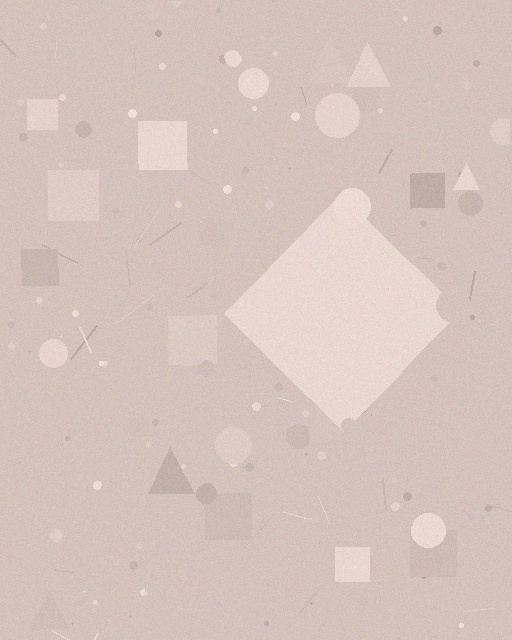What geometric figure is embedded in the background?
A diamond is embedded in the background.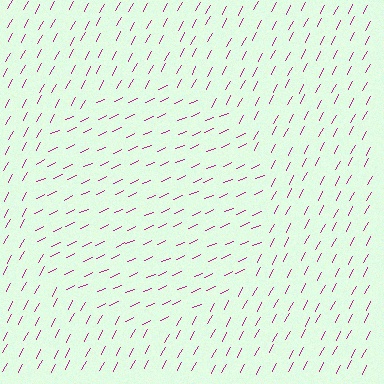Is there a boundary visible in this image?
Yes, there is a texture boundary formed by a change in line orientation.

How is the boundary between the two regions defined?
The boundary is defined purely by a change in line orientation (approximately 38 degrees difference). All lines are the same color and thickness.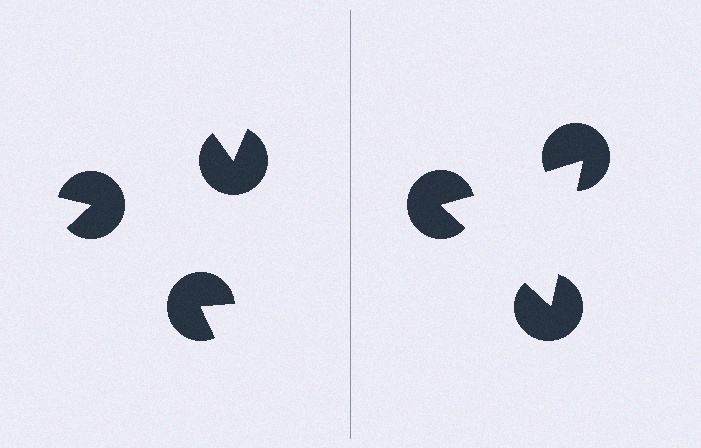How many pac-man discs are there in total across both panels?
6 — 3 on each side.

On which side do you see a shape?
An illusory triangle appears on the right side. On the left side the wedge cuts are rotated, so no coherent shape forms.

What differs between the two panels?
The pac-man discs are positioned identically on both sides; only the wedge orientations differ. On the right they align to a triangle; on the left they are misaligned.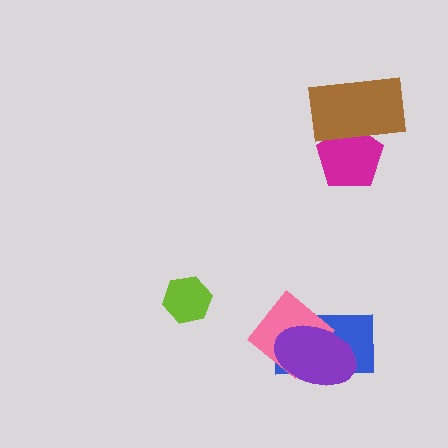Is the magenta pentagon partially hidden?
Yes, it is partially covered by another shape.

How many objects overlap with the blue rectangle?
2 objects overlap with the blue rectangle.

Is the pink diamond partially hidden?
Yes, it is partially covered by another shape.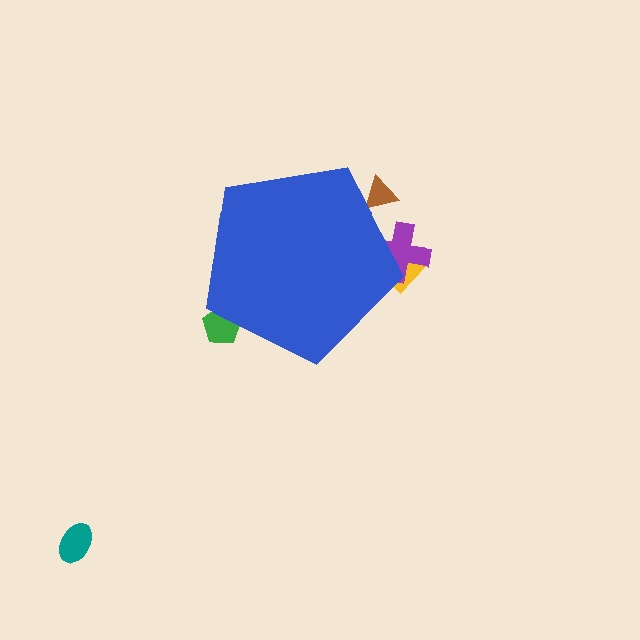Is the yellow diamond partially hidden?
Yes, the yellow diamond is partially hidden behind the blue pentagon.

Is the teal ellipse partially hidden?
No, the teal ellipse is fully visible.